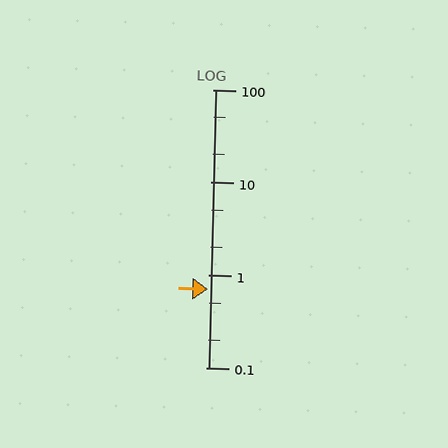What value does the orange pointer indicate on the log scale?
The pointer indicates approximately 0.7.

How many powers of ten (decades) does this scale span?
The scale spans 3 decades, from 0.1 to 100.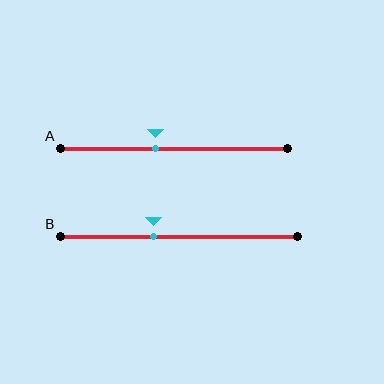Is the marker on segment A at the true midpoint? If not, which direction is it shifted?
No, the marker on segment A is shifted to the left by about 8% of the segment length.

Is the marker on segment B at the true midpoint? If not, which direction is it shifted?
No, the marker on segment B is shifted to the left by about 11% of the segment length.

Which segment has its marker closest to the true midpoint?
Segment A has its marker closest to the true midpoint.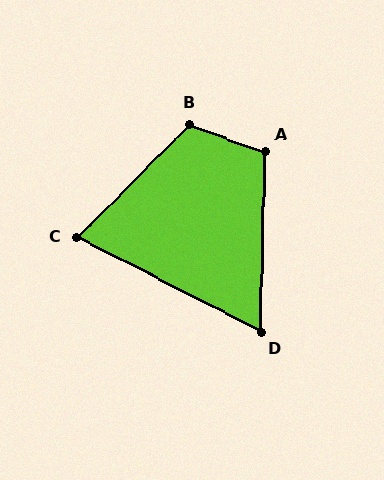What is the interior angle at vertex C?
Approximately 72 degrees (acute).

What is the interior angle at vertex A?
Approximately 108 degrees (obtuse).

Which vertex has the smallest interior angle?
D, at approximately 64 degrees.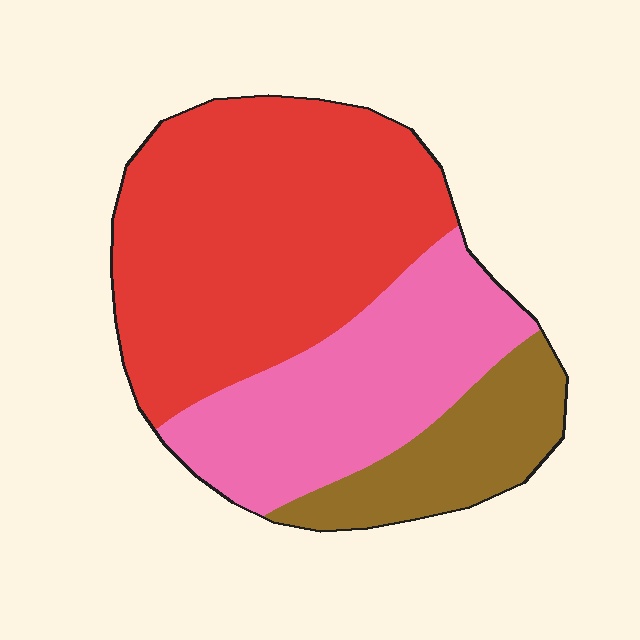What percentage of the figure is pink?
Pink covers around 30% of the figure.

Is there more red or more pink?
Red.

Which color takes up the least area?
Brown, at roughly 15%.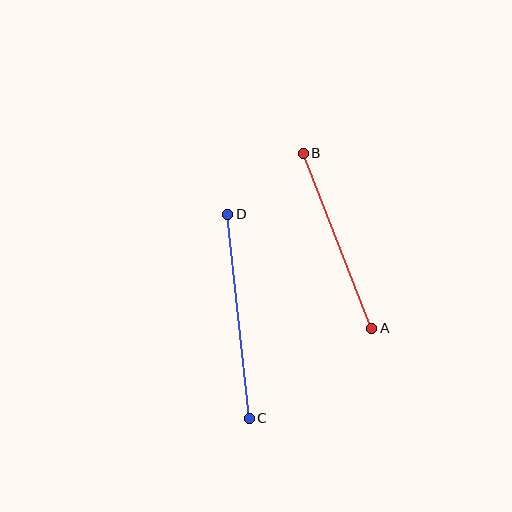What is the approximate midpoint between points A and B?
The midpoint is at approximately (338, 241) pixels.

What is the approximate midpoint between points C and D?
The midpoint is at approximately (238, 316) pixels.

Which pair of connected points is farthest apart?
Points C and D are farthest apart.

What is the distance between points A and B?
The distance is approximately 188 pixels.